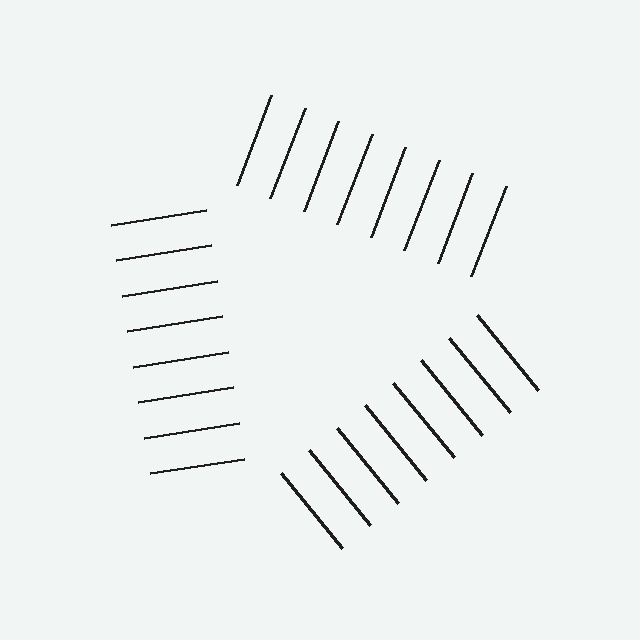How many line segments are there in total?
24 — 8 along each of the 3 edges.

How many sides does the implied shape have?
3 sides — the line-ends trace a triangle.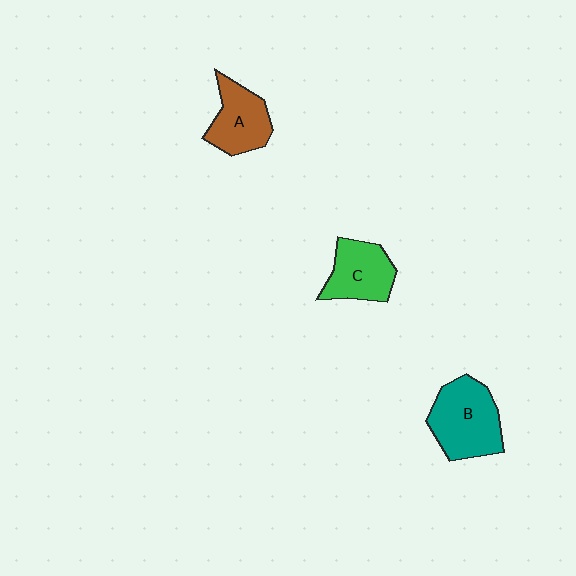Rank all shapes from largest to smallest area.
From largest to smallest: B (teal), C (green), A (brown).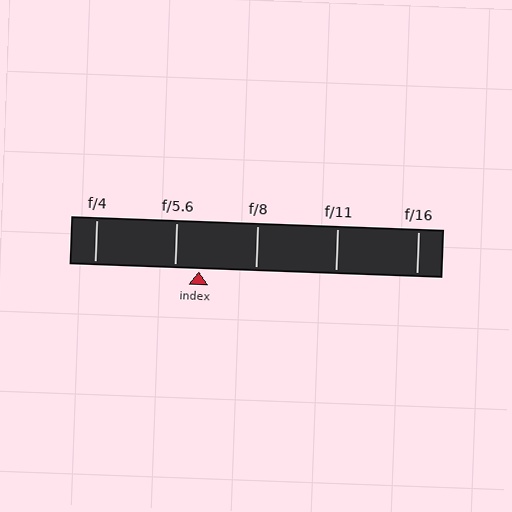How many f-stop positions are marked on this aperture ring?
There are 5 f-stop positions marked.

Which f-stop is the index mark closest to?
The index mark is closest to f/5.6.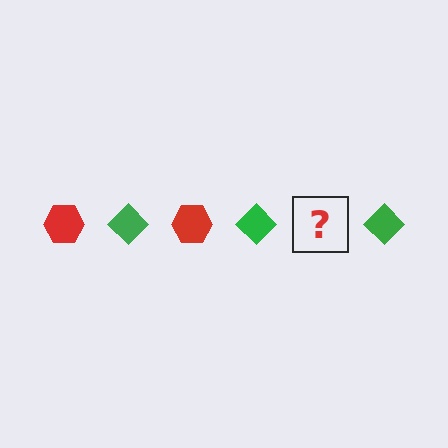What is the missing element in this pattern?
The missing element is a red hexagon.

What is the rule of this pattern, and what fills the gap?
The rule is that the pattern alternates between red hexagon and green diamond. The gap should be filled with a red hexagon.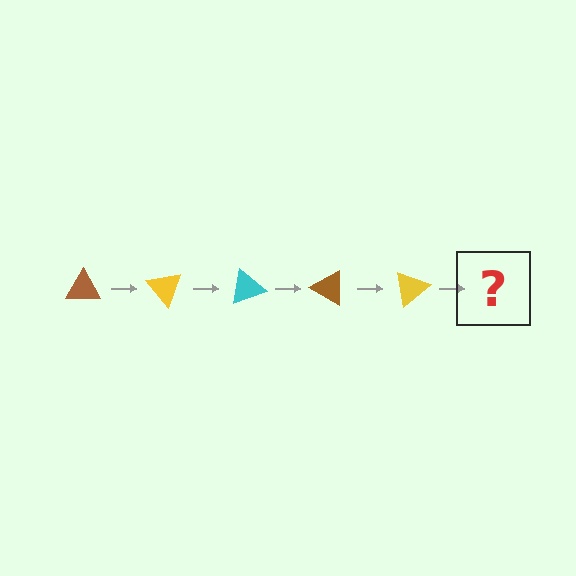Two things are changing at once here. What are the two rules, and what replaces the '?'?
The two rules are that it rotates 50 degrees each step and the color cycles through brown, yellow, and cyan. The '?' should be a cyan triangle, rotated 250 degrees from the start.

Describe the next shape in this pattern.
It should be a cyan triangle, rotated 250 degrees from the start.